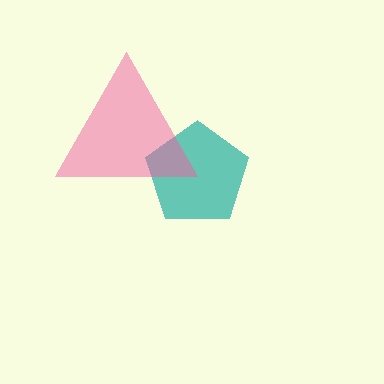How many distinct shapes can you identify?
There are 2 distinct shapes: a teal pentagon, a pink triangle.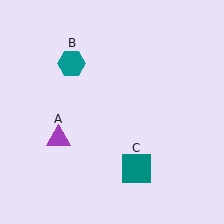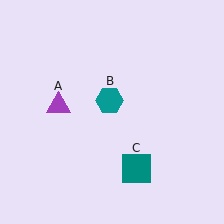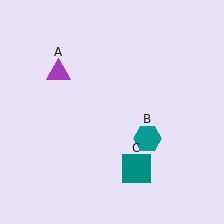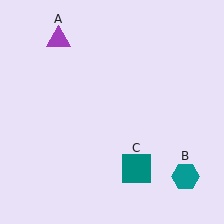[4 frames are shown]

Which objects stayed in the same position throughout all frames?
Teal square (object C) remained stationary.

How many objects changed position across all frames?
2 objects changed position: purple triangle (object A), teal hexagon (object B).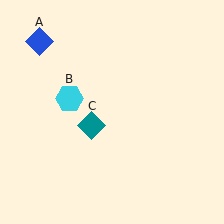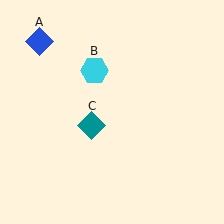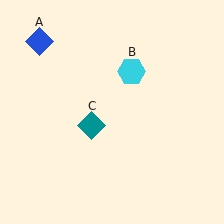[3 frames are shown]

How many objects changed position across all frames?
1 object changed position: cyan hexagon (object B).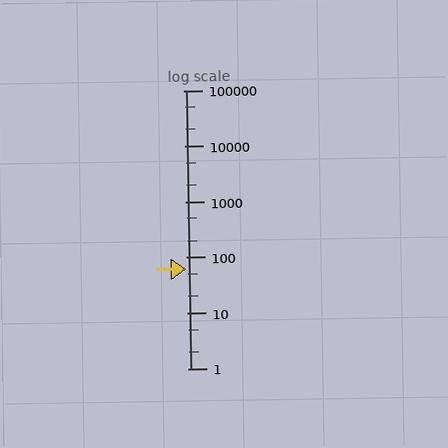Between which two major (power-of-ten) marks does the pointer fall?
The pointer is between 10 and 100.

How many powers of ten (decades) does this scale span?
The scale spans 5 decades, from 1 to 100000.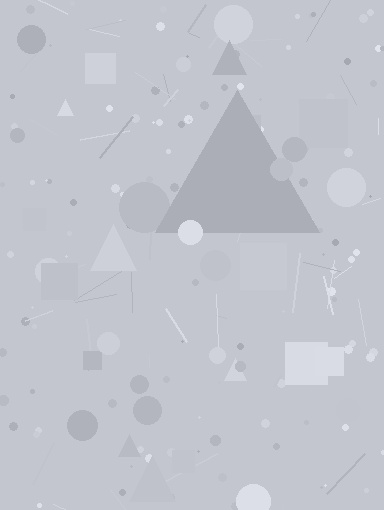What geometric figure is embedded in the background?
A triangle is embedded in the background.